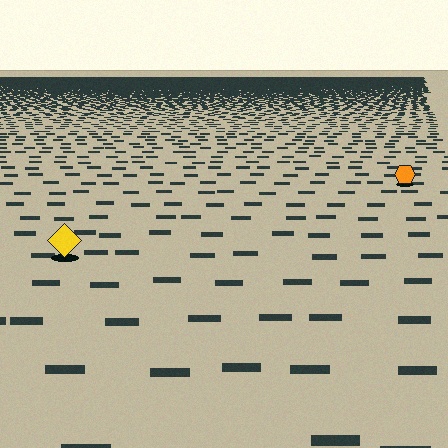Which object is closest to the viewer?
The yellow diamond is closest. The texture marks near it are larger and more spread out.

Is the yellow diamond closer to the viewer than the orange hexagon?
Yes. The yellow diamond is closer — you can tell from the texture gradient: the ground texture is coarser near it.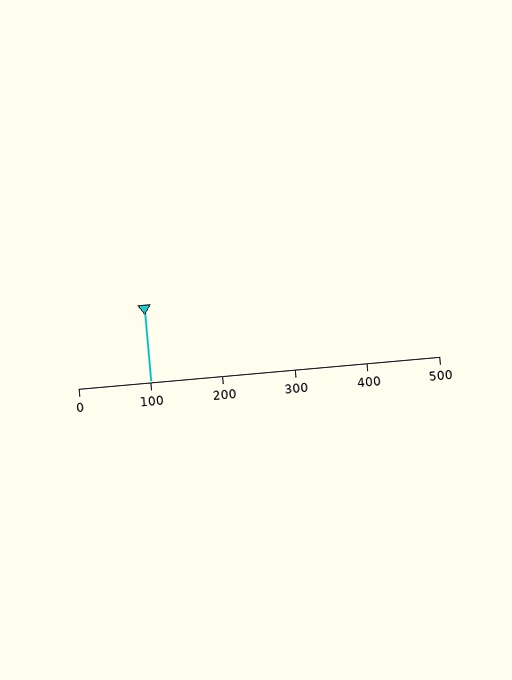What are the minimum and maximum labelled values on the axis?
The axis runs from 0 to 500.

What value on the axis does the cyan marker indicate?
The marker indicates approximately 100.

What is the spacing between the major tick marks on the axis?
The major ticks are spaced 100 apart.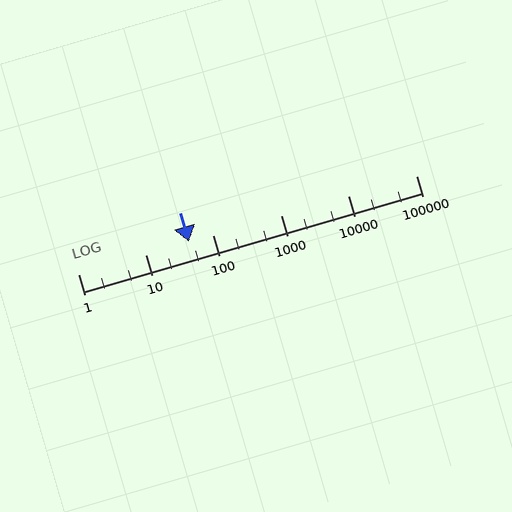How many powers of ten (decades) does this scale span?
The scale spans 5 decades, from 1 to 100000.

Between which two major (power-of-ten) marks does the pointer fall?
The pointer is between 10 and 100.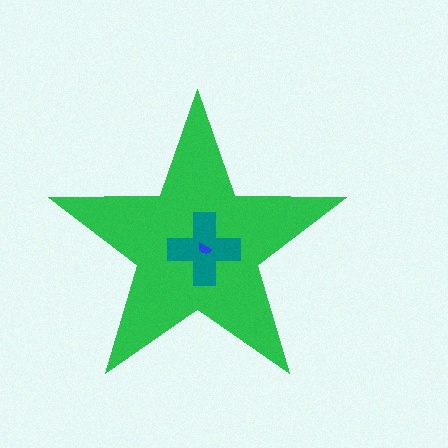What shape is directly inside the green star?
The teal cross.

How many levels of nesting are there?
3.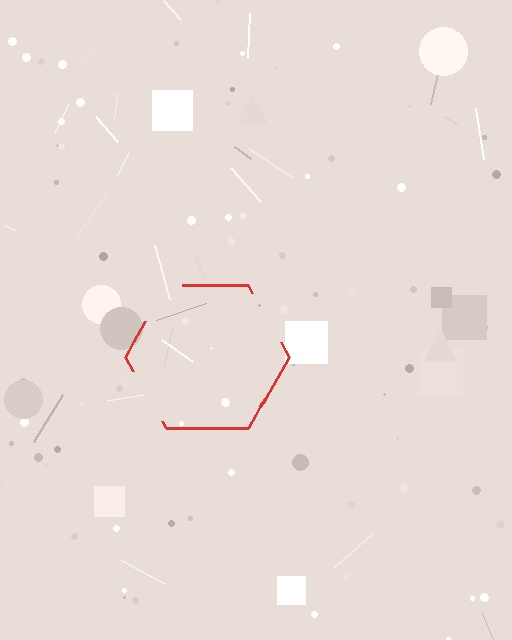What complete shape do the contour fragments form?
The contour fragments form a hexagon.